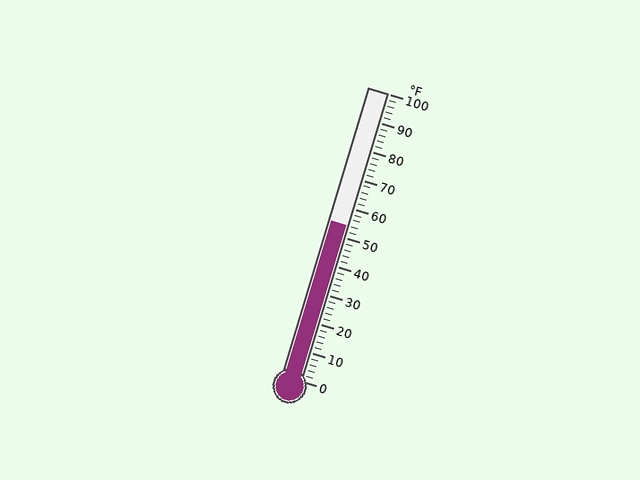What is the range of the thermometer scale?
The thermometer scale ranges from 0°F to 100°F.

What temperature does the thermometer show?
The thermometer shows approximately 54°F.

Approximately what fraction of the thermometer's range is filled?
The thermometer is filled to approximately 55% of its range.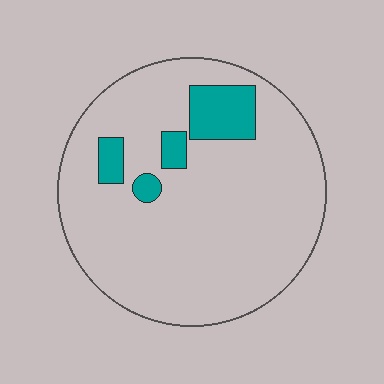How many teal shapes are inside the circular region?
4.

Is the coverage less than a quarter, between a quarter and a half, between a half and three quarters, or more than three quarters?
Less than a quarter.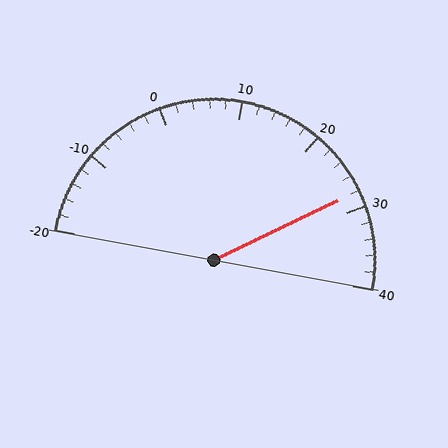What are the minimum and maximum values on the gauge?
The gauge ranges from -20 to 40.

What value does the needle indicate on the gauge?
The needle indicates approximately 28.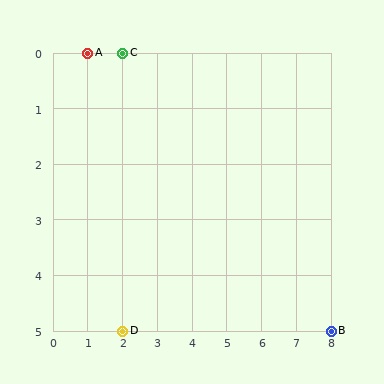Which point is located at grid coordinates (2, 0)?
Point C is at (2, 0).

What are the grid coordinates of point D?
Point D is at grid coordinates (2, 5).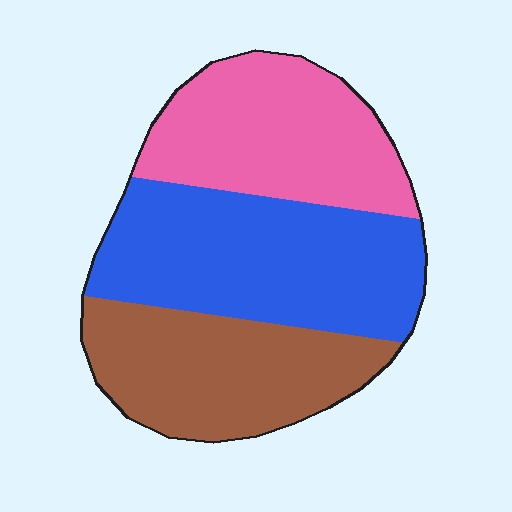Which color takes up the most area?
Blue, at roughly 40%.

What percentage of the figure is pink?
Pink covers 31% of the figure.